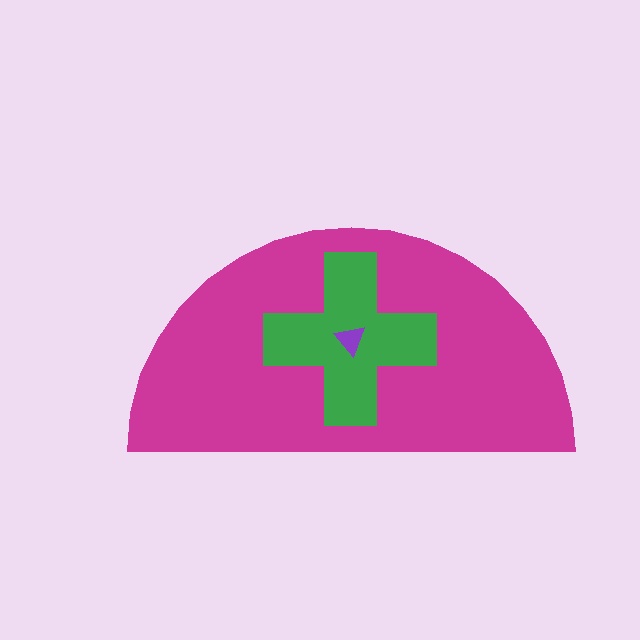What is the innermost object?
The purple triangle.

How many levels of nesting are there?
3.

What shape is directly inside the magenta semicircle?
The green cross.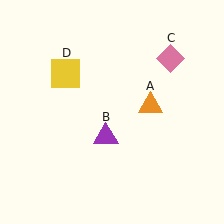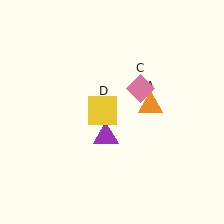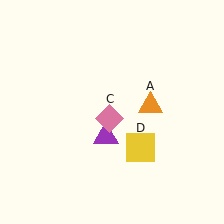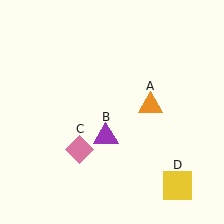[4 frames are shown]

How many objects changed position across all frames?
2 objects changed position: pink diamond (object C), yellow square (object D).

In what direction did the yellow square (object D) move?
The yellow square (object D) moved down and to the right.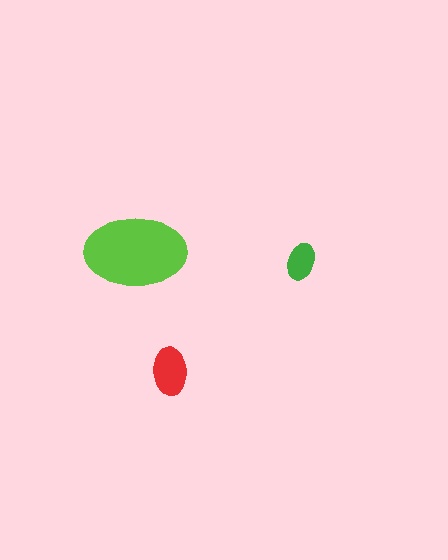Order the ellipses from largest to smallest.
the lime one, the red one, the green one.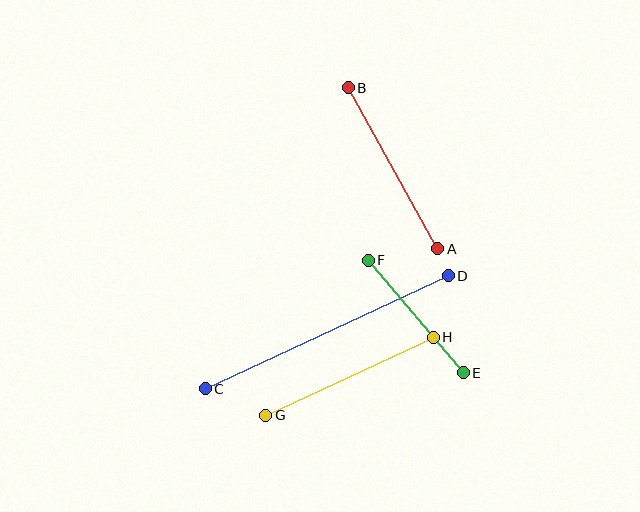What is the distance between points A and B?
The distance is approximately 184 pixels.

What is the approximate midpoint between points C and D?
The midpoint is at approximately (327, 332) pixels.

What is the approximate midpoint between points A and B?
The midpoint is at approximately (393, 168) pixels.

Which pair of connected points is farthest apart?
Points C and D are farthest apart.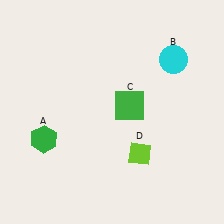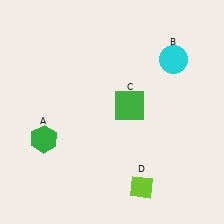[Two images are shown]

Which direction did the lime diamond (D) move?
The lime diamond (D) moved down.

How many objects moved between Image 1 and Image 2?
1 object moved between the two images.